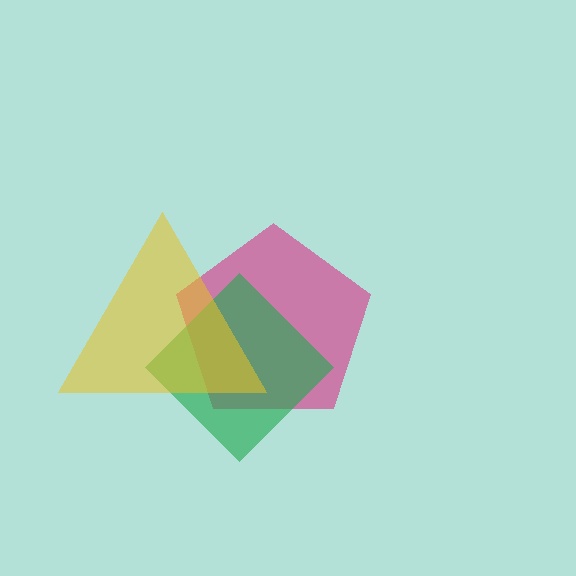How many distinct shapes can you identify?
There are 3 distinct shapes: a magenta pentagon, a green diamond, a yellow triangle.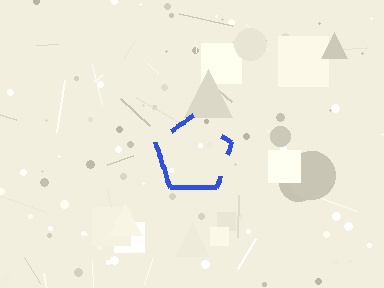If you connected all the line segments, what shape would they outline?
They would outline a pentagon.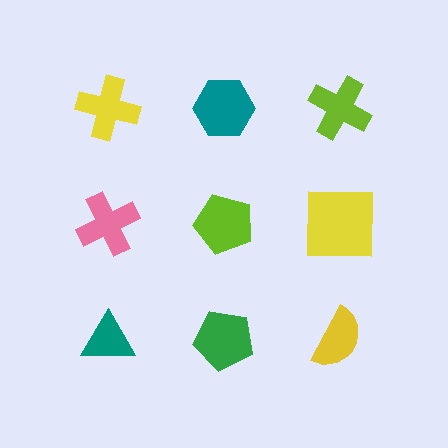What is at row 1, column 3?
A lime cross.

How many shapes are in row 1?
3 shapes.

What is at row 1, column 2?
A teal hexagon.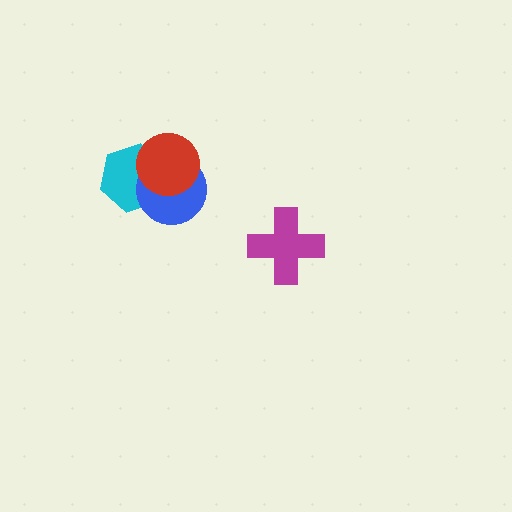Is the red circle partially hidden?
No, no other shape covers it.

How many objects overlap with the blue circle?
2 objects overlap with the blue circle.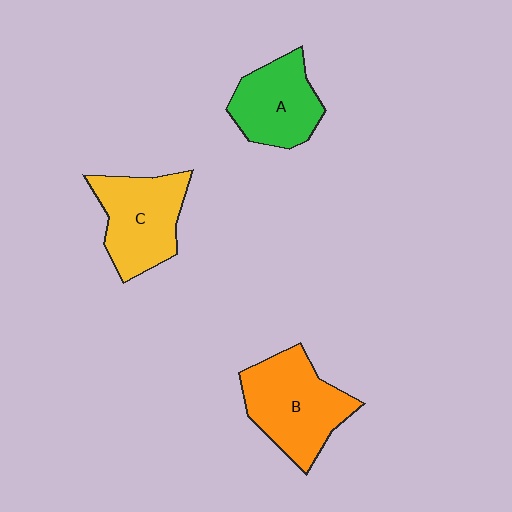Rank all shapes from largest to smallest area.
From largest to smallest: B (orange), C (yellow), A (green).